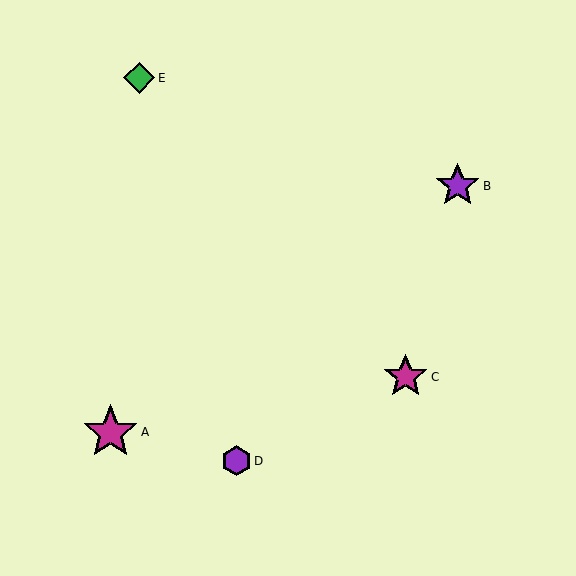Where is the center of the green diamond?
The center of the green diamond is at (139, 78).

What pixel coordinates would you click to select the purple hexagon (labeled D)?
Click at (236, 461) to select the purple hexagon D.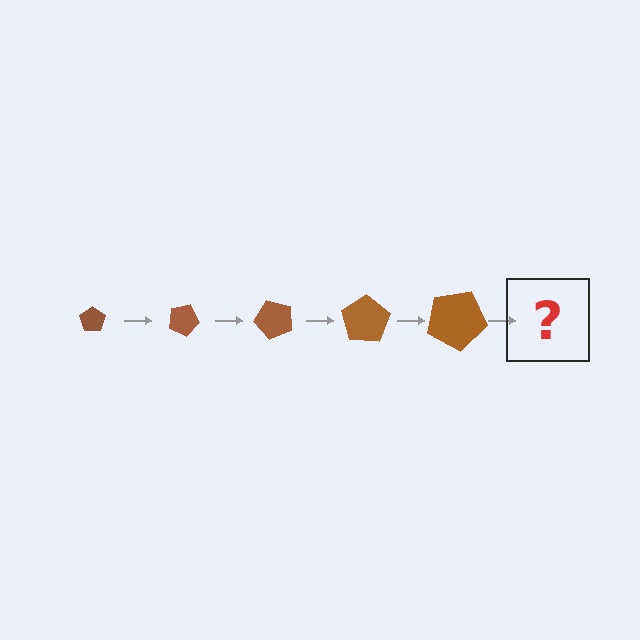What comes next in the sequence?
The next element should be a pentagon, larger than the previous one and rotated 125 degrees from the start.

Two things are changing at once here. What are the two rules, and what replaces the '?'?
The two rules are that the pentagon grows larger each step and it rotates 25 degrees each step. The '?' should be a pentagon, larger than the previous one and rotated 125 degrees from the start.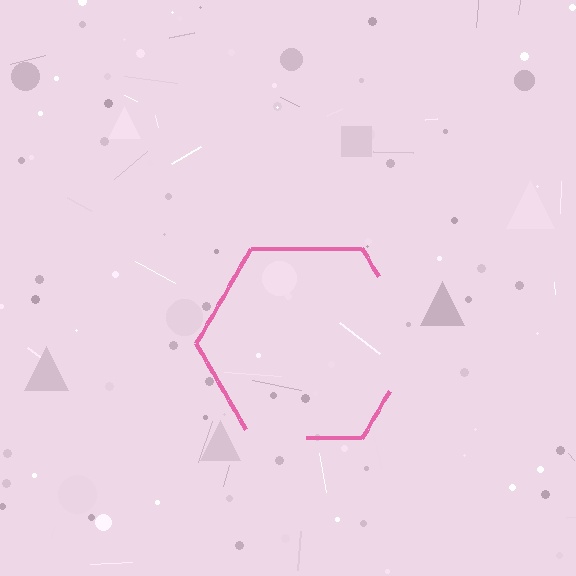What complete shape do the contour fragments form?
The contour fragments form a hexagon.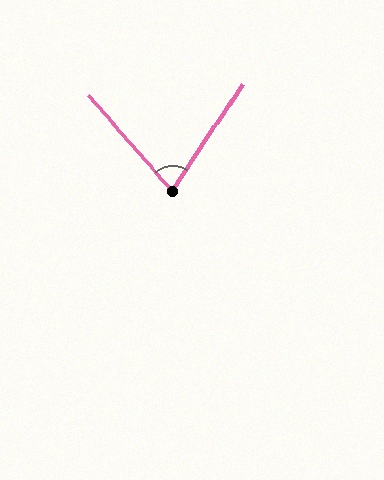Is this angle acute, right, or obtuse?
It is acute.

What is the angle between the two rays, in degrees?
Approximately 75 degrees.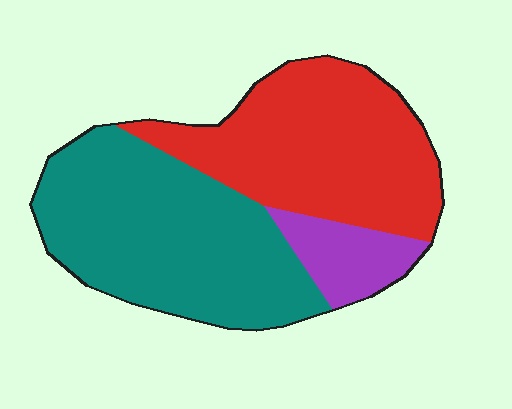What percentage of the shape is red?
Red covers roughly 40% of the shape.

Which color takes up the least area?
Purple, at roughly 10%.